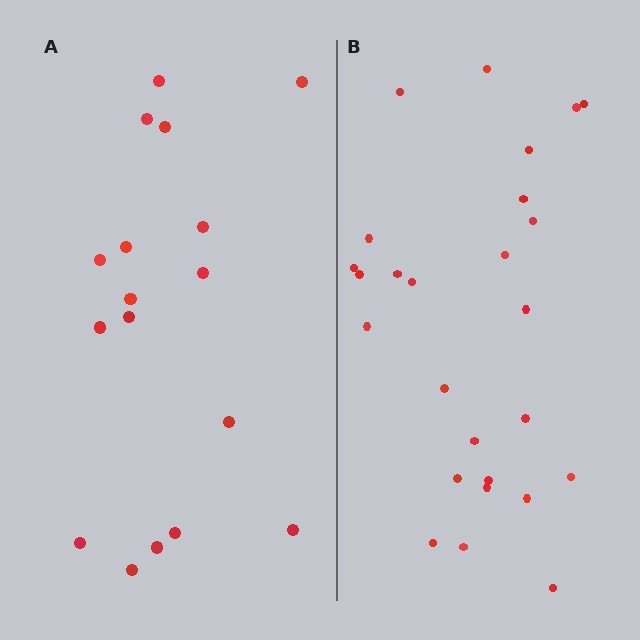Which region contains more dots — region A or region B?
Region B (the right region) has more dots.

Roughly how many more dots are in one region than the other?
Region B has roughly 8 or so more dots than region A.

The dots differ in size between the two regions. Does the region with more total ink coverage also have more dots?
No. Region A has more total ink coverage because its dots are larger, but region B actually contains more individual dots. Total area can be misleading — the number of items is what matters here.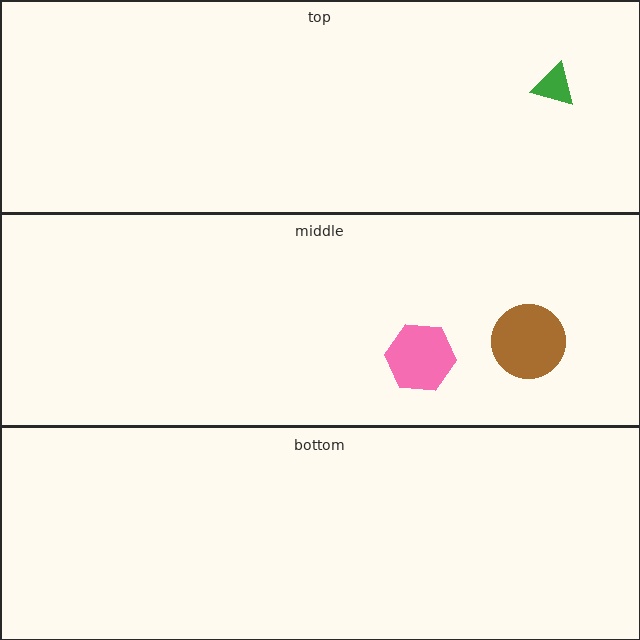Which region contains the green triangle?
The top region.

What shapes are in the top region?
The green triangle.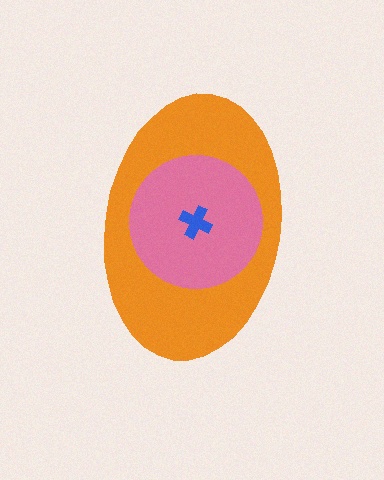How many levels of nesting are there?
3.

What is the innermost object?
The blue cross.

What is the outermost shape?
The orange ellipse.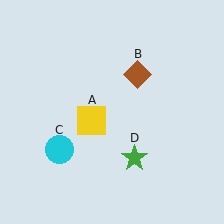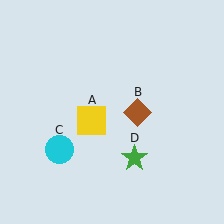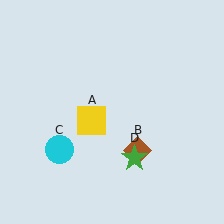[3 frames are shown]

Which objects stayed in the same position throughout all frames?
Yellow square (object A) and cyan circle (object C) and green star (object D) remained stationary.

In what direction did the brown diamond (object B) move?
The brown diamond (object B) moved down.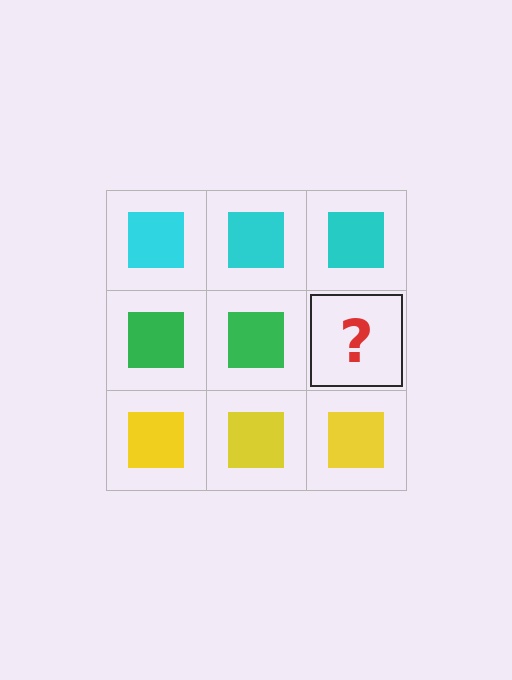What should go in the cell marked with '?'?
The missing cell should contain a green square.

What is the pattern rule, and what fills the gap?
The rule is that each row has a consistent color. The gap should be filled with a green square.